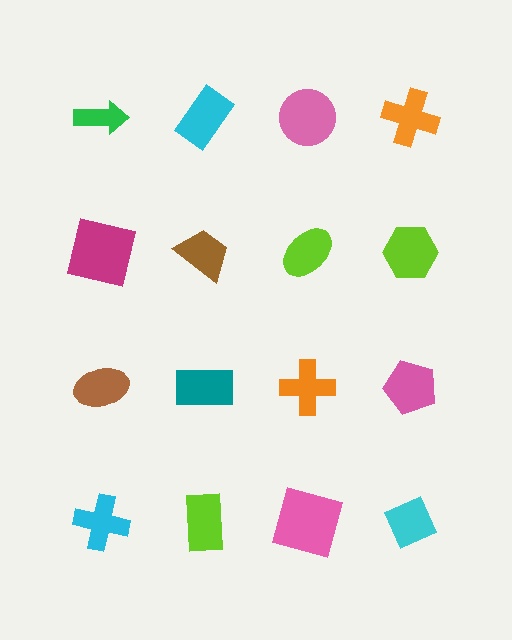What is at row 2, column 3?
A lime ellipse.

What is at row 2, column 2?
A brown trapezoid.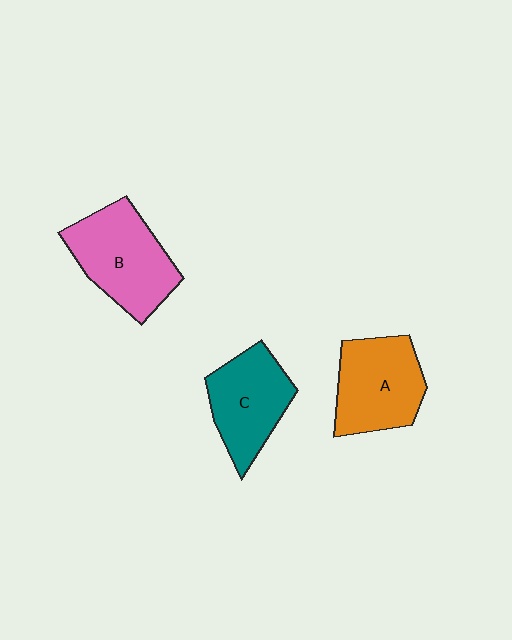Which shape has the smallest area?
Shape C (teal).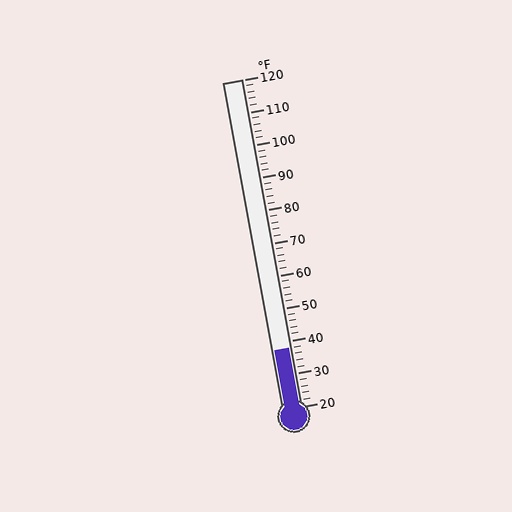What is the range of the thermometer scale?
The thermometer scale ranges from 20°F to 120°F.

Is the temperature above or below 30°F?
The temperature is above 30°F.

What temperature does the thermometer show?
The thermometer shows approximately 38°F.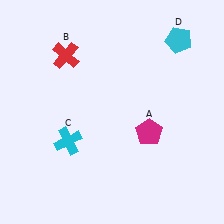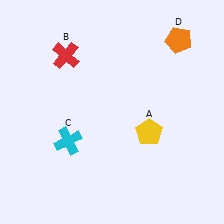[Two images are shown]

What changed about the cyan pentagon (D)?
In Image 1, D is cyan. In Image 2, it changed to orange.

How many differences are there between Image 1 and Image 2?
There are 2 differences between the two images.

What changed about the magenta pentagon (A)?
In Image 1, A is magenta. In Image 2, it changed to yellow.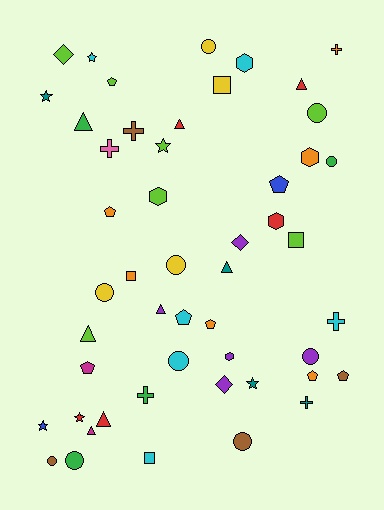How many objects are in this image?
There are 50 objects.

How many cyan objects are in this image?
There are 6 cyan objects.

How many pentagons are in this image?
There are 8 pentagons.